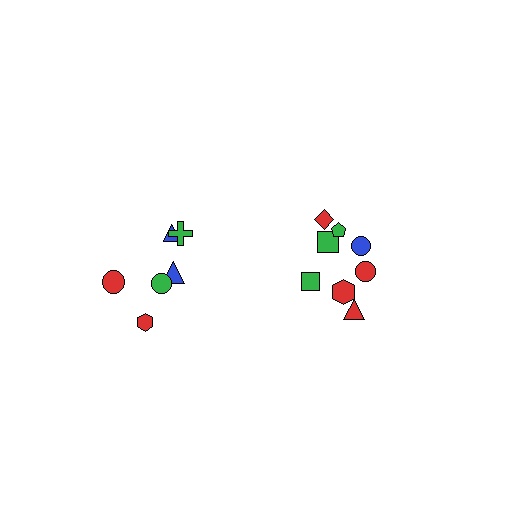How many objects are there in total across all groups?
There are 14 objects.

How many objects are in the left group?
There are 6 objects.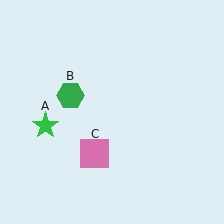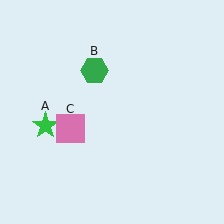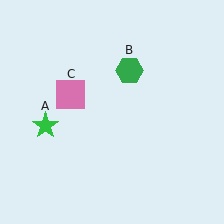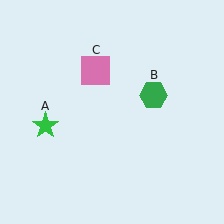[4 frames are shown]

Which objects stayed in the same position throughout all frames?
Green star (object A) remained stationary.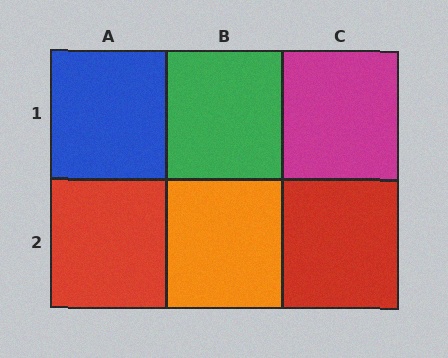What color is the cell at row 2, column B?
Orange.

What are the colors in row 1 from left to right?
Blue, green, magenta.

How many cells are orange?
1 cell is orange.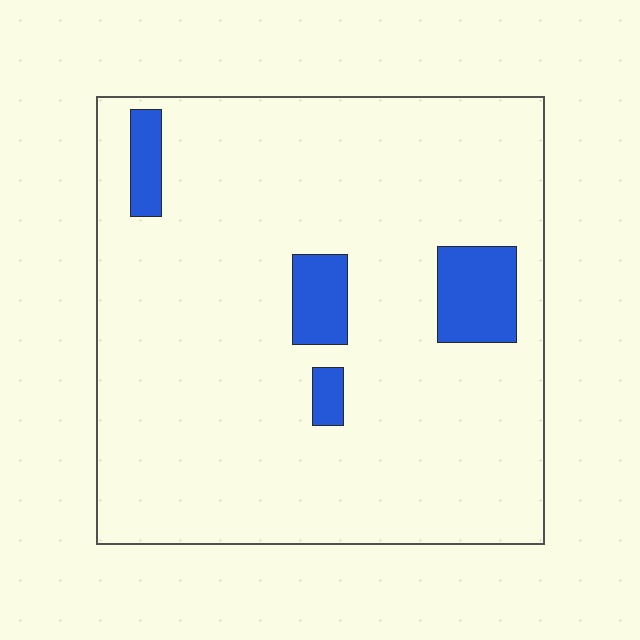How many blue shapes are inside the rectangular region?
4.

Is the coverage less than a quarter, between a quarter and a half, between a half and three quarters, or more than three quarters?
Less than a quarter.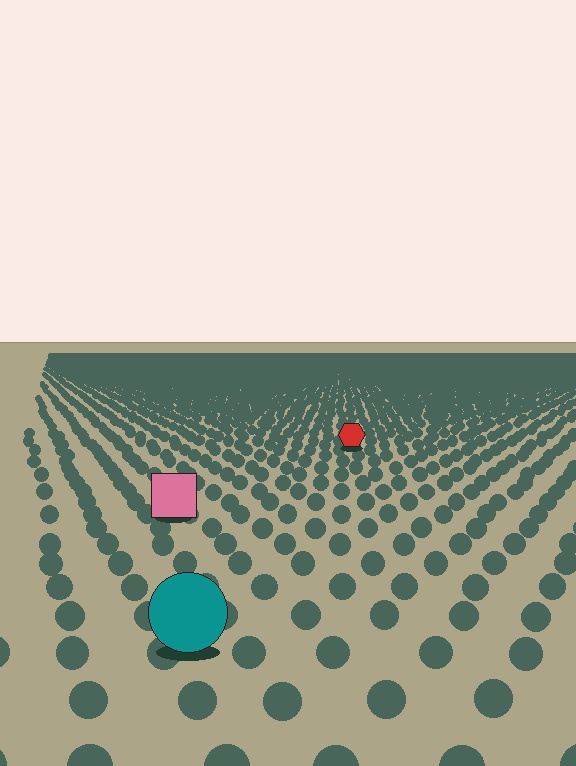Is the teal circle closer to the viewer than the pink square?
Yes. The teal circle is closer — you can tell from the texture gradient: the ground texture is coarser near it.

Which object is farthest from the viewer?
The red hexagon is farthest from the viewer. It appears smaller and the ground texture around it is denser.